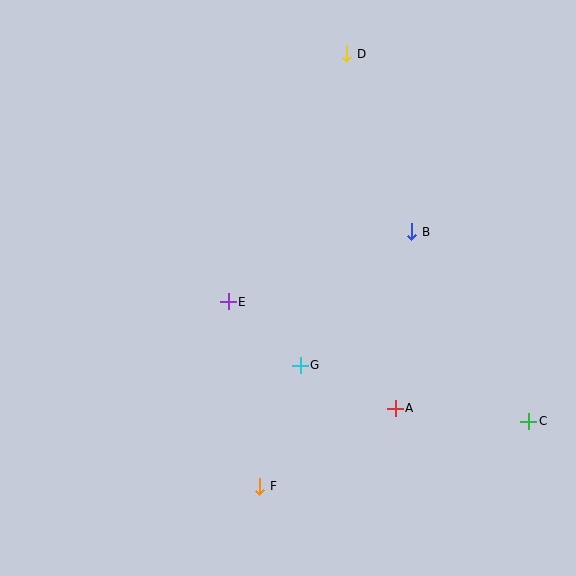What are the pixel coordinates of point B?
Point B is at (412, 232).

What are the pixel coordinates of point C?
Point C is at (529, 421).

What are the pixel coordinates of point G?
Point G is at (300, 365).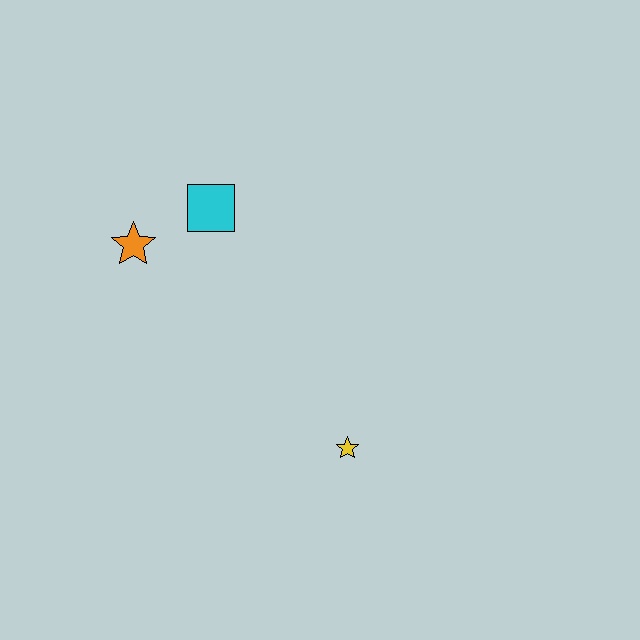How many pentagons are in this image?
There are no pentagons.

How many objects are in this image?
There are 3 objects.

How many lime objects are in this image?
There are no lime objects.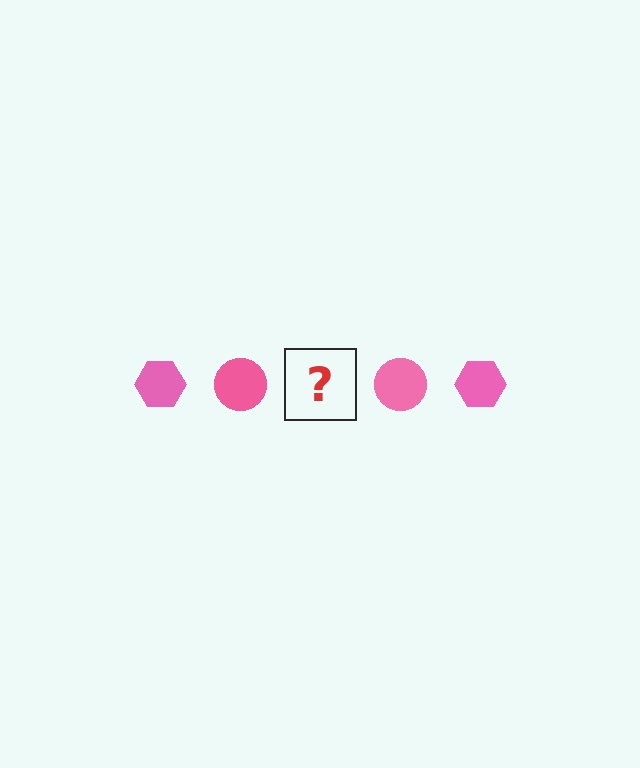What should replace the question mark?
The question mark should be replaced with a pink hexagon.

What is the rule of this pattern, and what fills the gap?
The rule is that the pattern cycles through hexagon, circle shapes in pink. The gap should be filled with a pink hexagon.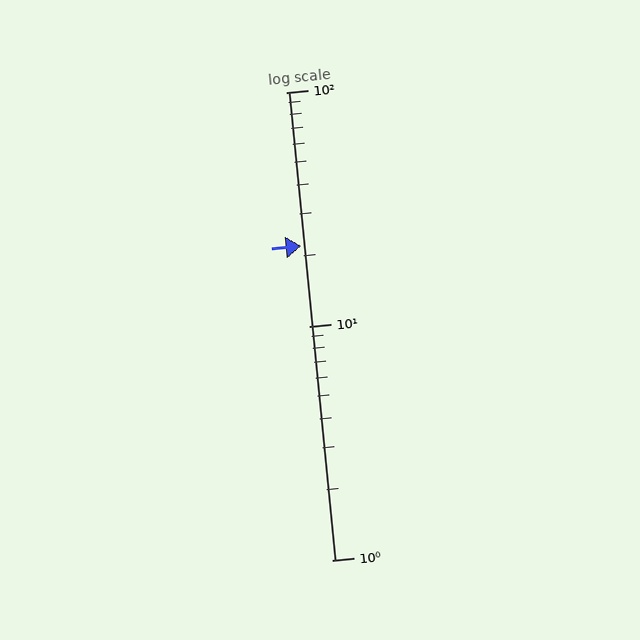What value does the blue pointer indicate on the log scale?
The pointer indicates approximately 22.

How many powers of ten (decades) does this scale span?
The scale spans 2 decades, from 1 to 100.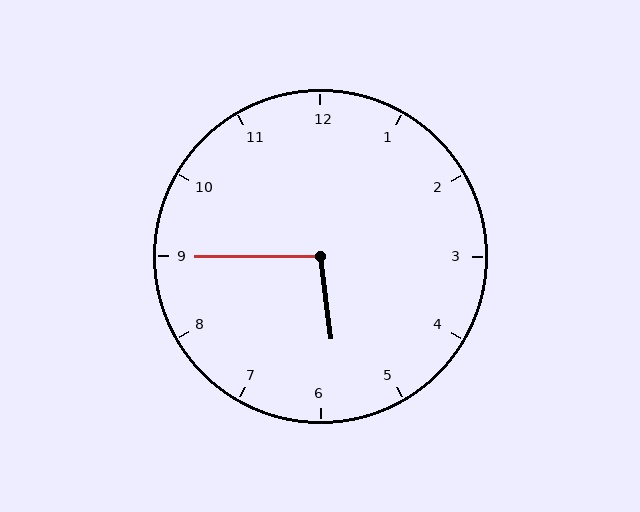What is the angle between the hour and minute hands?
Approximately 98 degrees.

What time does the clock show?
5:45.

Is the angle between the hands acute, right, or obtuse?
It is obtuse.